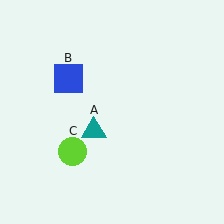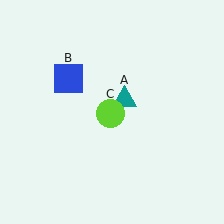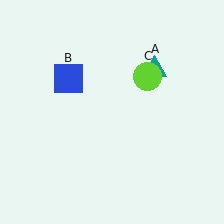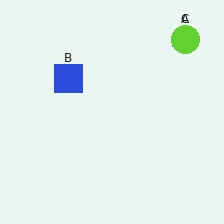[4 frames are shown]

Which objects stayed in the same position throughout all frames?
Blue square (object B) remained stationary.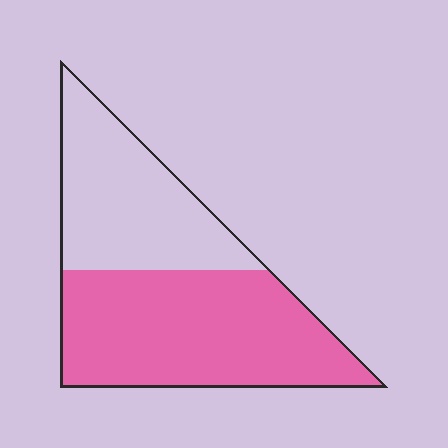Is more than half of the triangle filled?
Yes.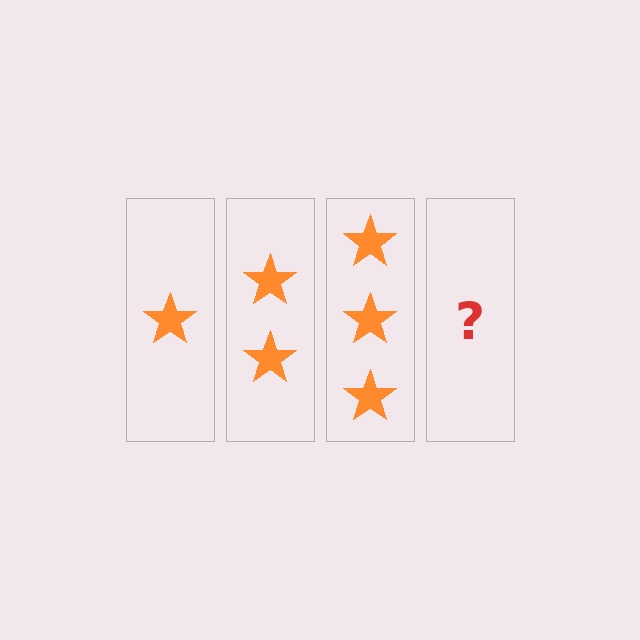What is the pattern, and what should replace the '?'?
The pattern is that each step adds one more star. The '?' should be 4 stars.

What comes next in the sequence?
The next element should be 4 stars.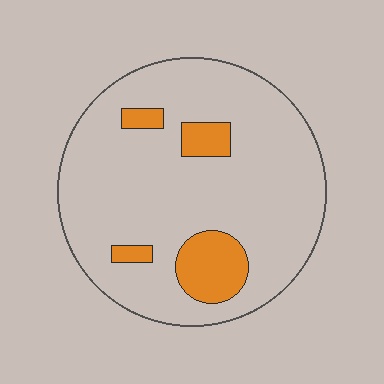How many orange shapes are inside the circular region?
4.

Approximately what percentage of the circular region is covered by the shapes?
Approximately 15%.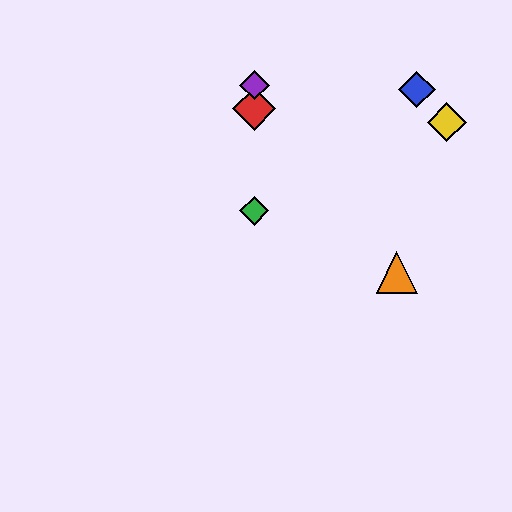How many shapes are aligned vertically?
3 shapes (the red diamond, the green diamond, the purple diamond) are aligned vertically.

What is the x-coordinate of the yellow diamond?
The yellow diamond is at x≈447.